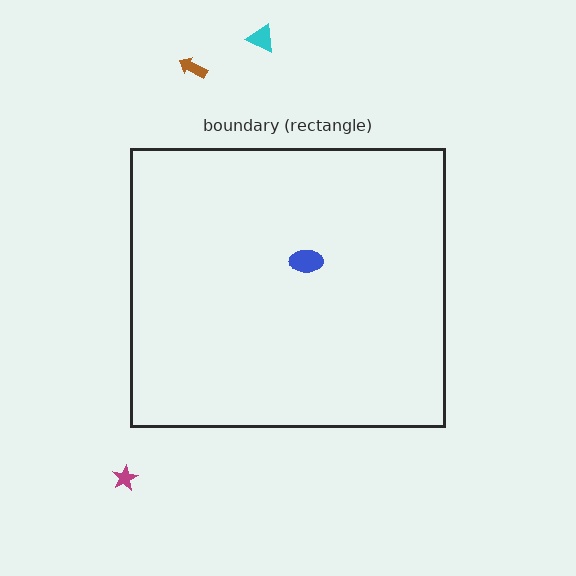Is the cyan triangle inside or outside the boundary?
Outside.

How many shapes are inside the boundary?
1 inside, 3 outside.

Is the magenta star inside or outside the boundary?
Outside.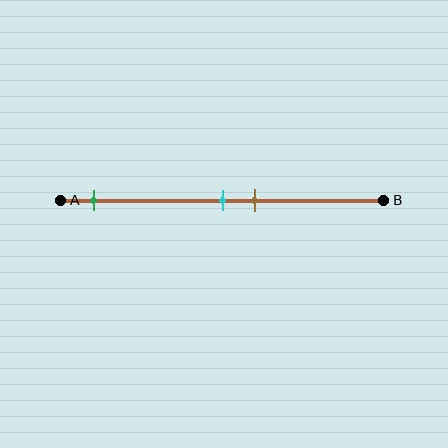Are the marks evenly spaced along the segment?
No, the marks are not evenly spaced.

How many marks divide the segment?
There are 3 marks dividing the segment.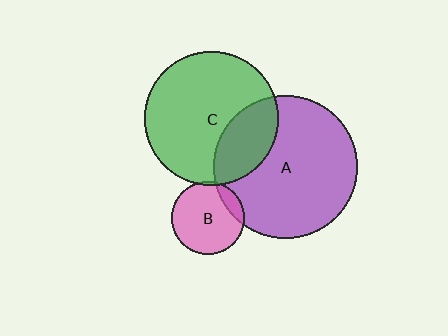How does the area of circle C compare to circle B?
Approximately 3.4 times.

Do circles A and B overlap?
Yes.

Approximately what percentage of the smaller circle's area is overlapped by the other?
Approximately 15%.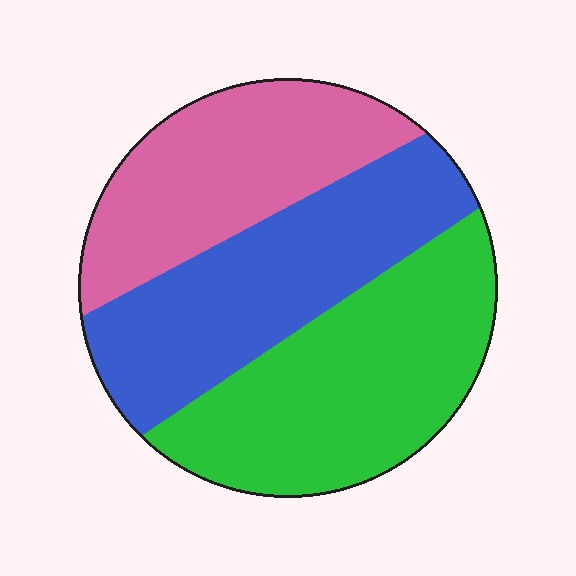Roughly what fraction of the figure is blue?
Blue takes up between a quarter and a half of the figure.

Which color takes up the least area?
Pink, at roughly 30%.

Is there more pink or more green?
Green.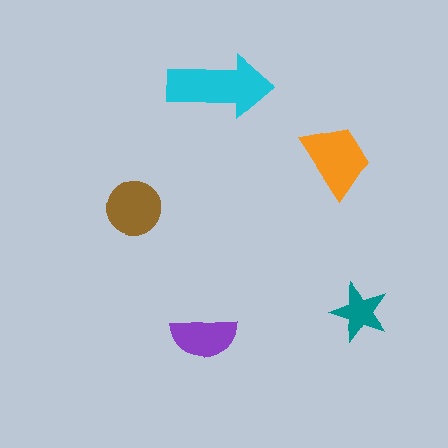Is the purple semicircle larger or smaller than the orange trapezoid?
Smaller.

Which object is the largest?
The cyan arrow.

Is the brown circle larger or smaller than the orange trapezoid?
Smaller.